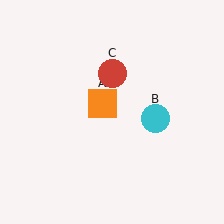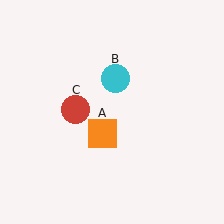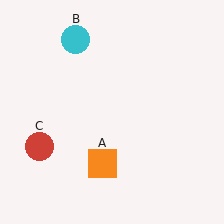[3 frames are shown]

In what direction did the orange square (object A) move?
The orange square (object A) moved down.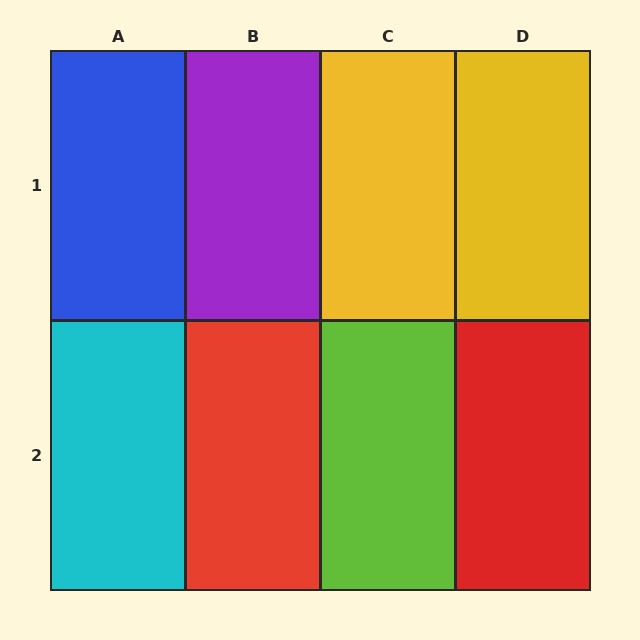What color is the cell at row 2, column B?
Red.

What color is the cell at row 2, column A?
Cyan.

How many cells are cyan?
1 cell is cyan.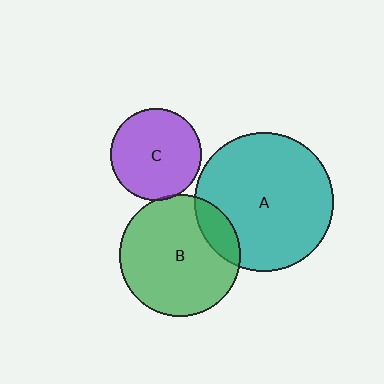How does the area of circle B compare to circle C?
Approximately 1.8 times.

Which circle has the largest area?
Circle A (teal).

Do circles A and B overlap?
Yes.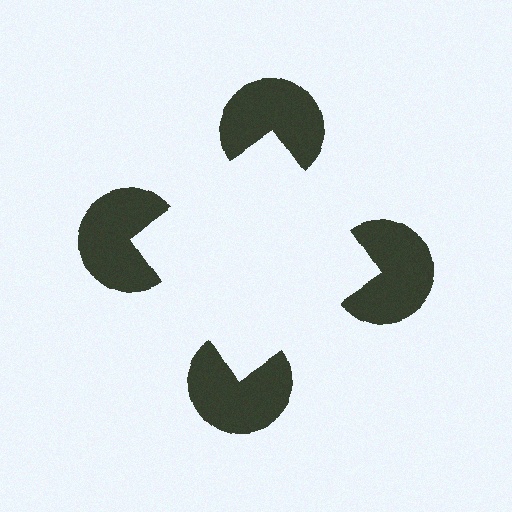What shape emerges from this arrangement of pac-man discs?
An illusory square — its edges are inferred from the aligned wedge cuts in the pac-man discs, not physically drawn.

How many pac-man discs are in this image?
There are 4 — one at each vertex of the illusory square.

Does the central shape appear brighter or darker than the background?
It typically appears slightly brighter than the background, even though no actual brightness change is drawn.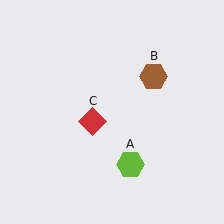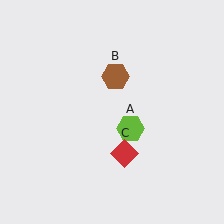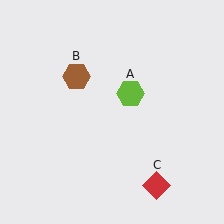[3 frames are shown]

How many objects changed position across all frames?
3 objects changed position: lime hexagon (object A), brown hexagon (object B), red diamond (object C).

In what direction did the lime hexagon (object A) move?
The lime hexagon (object A) moved up.